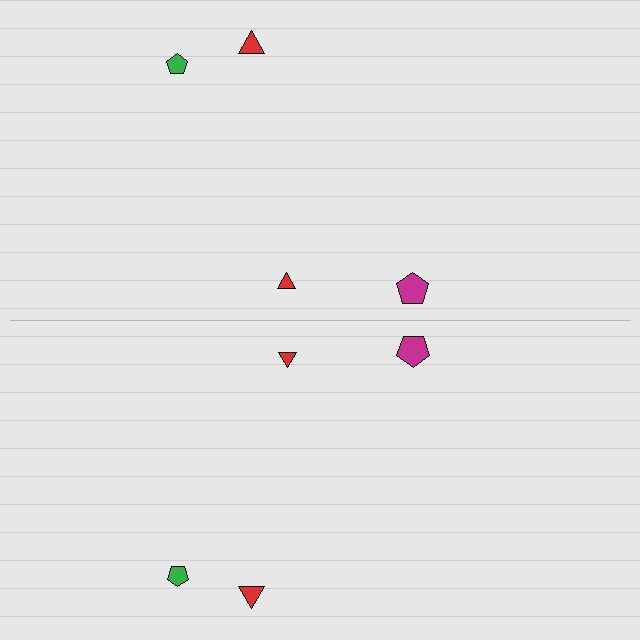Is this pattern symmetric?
Yes, this pattern has bilateral (reflection) symmetry.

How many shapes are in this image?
There are 8 shapes in this image.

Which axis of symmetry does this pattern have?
The pattern has a horizontal axis of symmetry running through the center of the image.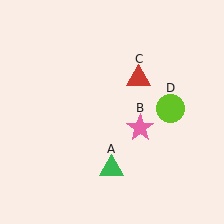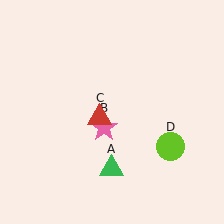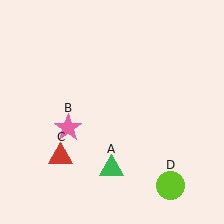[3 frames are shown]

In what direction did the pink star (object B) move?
The pink star (object B) moved left.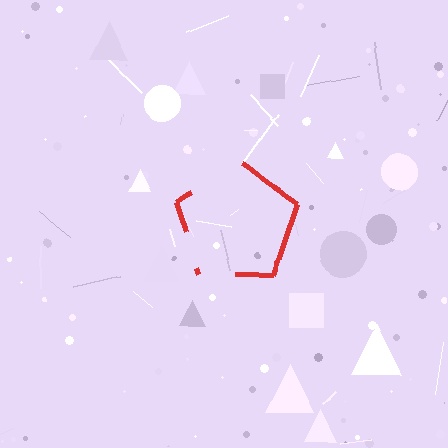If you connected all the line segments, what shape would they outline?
They would outline a pentagon.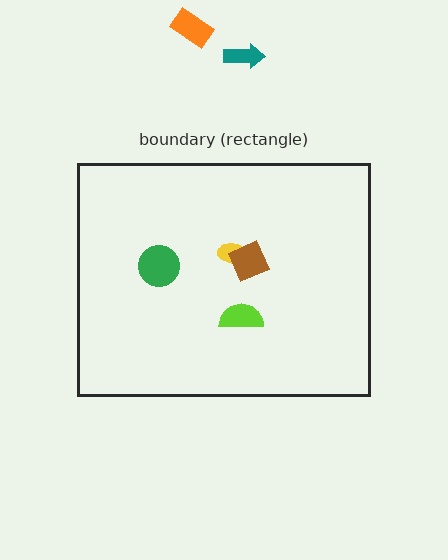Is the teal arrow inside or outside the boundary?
Outside.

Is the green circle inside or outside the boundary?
Inside.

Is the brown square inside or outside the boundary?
Inside.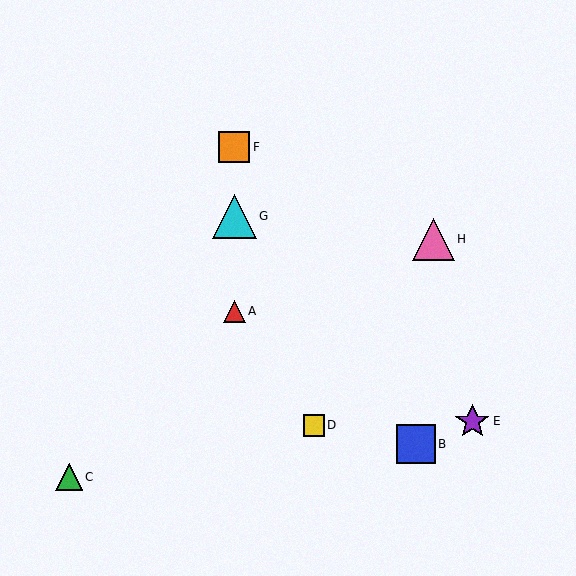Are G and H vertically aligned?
No, G is at x≈234 and H is at x≈433.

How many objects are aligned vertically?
3 objects (A, F, G) are aligned vertically.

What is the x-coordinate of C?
Object C is at x≈69.